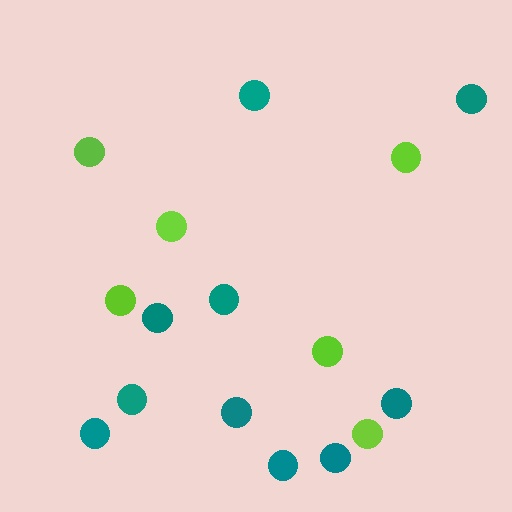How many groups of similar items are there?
There are 2 groups: one group of lime circles (6) and one group of teal circles (10).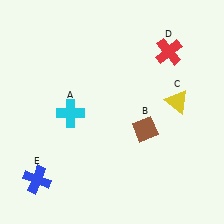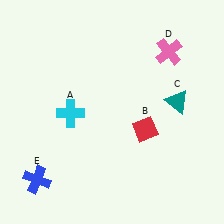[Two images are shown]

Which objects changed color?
B changed from brown to red. C changed from yellow to teal. D changed from red to pink.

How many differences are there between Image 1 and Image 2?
There are 3 differences between the two images.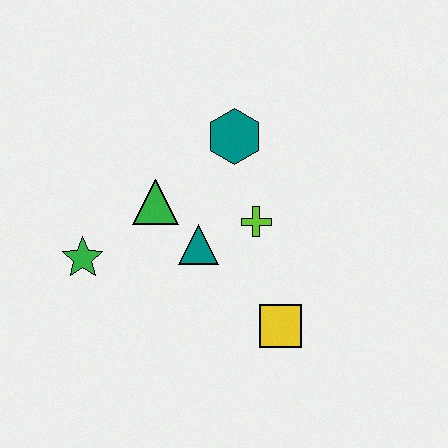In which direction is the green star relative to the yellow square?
The green star is to the left of the yellow square.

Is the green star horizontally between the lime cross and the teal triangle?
No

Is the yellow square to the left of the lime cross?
No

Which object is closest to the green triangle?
The teal triangle is closest to the green triangle.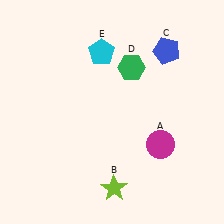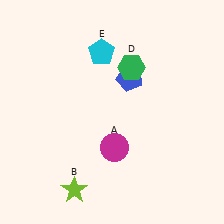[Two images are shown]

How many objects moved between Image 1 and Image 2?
3 objects moved between the two images.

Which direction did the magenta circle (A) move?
The magenta circle (A) moved left.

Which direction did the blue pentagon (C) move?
The blue pentagon (C) moved left.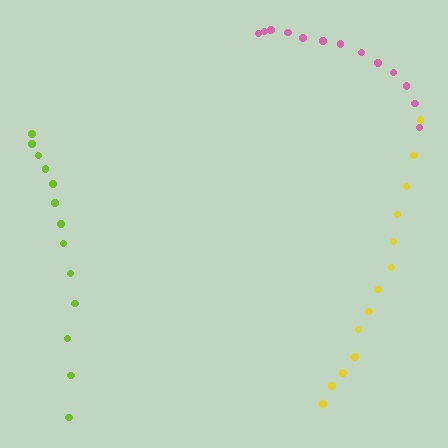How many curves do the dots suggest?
There are 3 distinct paths.